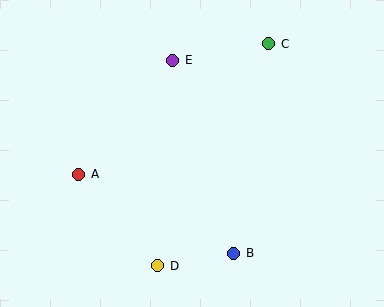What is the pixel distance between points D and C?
The distance between D and C is 248 pixels.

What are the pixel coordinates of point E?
Point E is at (173, 60).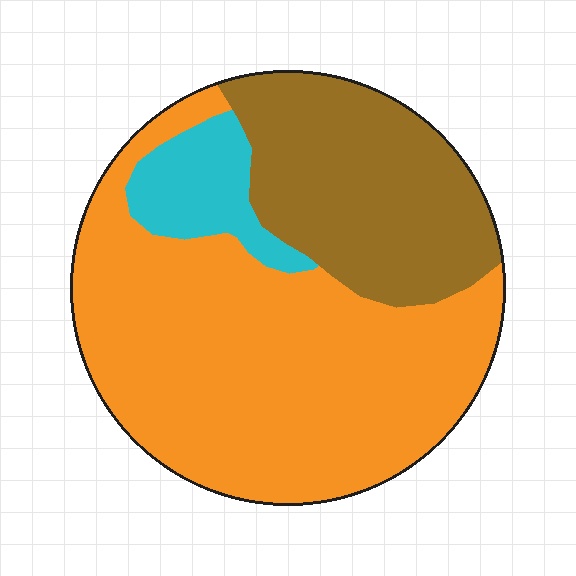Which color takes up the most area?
Orange, at roughly 60%.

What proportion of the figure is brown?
Brown takes up between a quarter and a half of the figure.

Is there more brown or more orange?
Orange.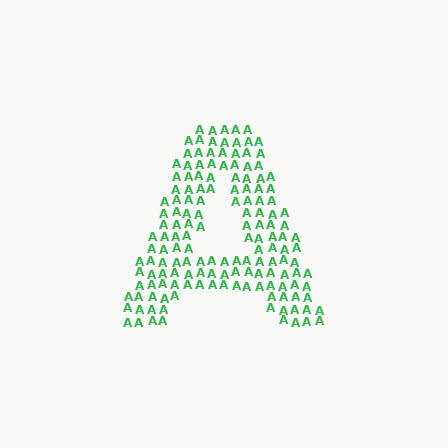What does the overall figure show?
The overall figure shows the letter A.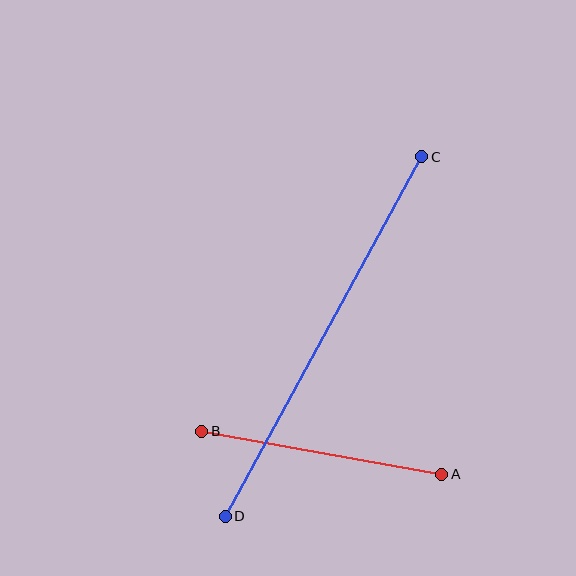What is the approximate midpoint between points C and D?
The midpoint is at approximately (324, 337) pixels.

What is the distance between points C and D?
The distance is approximately 410 pixels.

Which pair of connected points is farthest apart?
Points C and D are farthest apart.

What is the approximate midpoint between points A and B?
The midpoint is at approximately (322, 453) pixels.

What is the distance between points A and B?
The distance is approximately 244 pixels.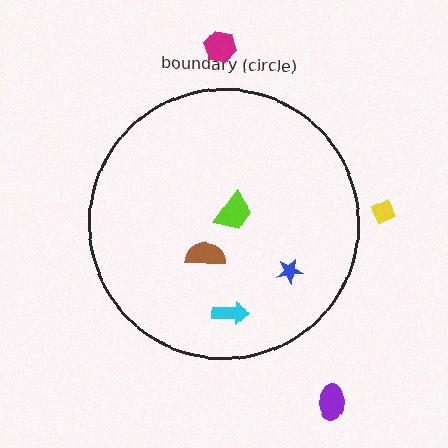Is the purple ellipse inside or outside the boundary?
Outside.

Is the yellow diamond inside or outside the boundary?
Outside.